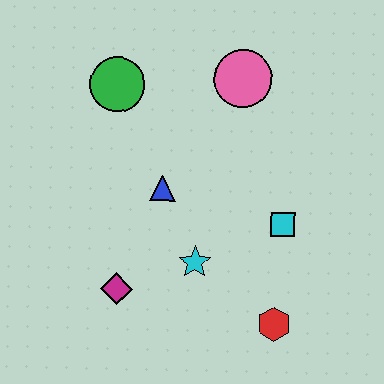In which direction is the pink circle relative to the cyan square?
The pink circle is above the cyan square.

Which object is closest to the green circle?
The blue triangle is closest to the green circle.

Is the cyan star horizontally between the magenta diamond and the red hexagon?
Yes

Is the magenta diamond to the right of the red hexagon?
No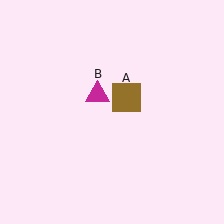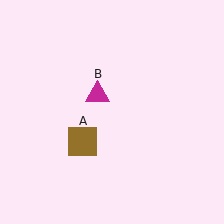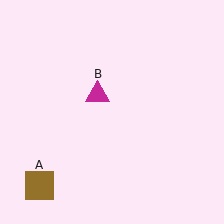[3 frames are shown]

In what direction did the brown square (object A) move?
The brown square (object A) moved down and to the left.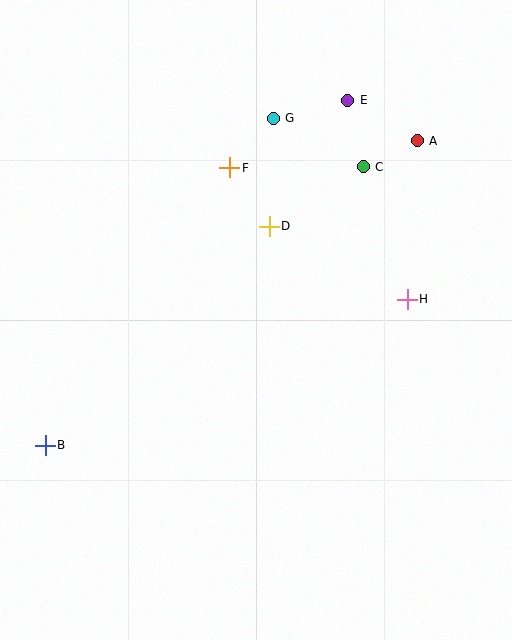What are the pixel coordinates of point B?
Point B is at (45, 445).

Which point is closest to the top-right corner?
Point A is closest to the top-right corner.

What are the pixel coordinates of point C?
Point C is at (363, 167).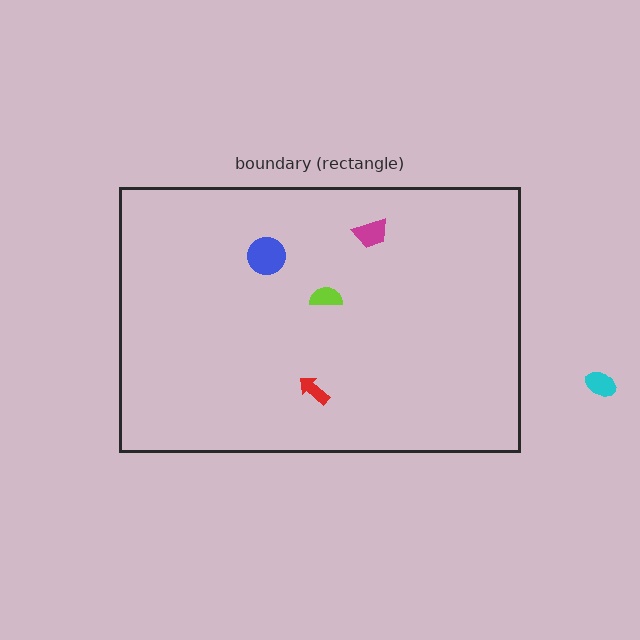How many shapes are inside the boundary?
4 inside, 1 outside.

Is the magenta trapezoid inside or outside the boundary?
Inside.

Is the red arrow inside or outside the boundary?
Inside.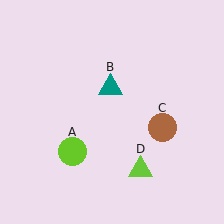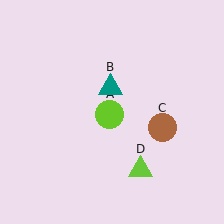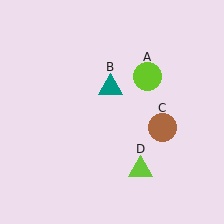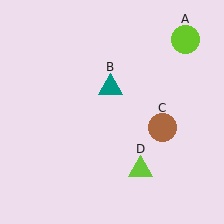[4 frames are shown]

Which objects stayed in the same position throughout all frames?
Teal triangle (object B) and brown circle (object C) and lime triangle (object D) remained stationary.